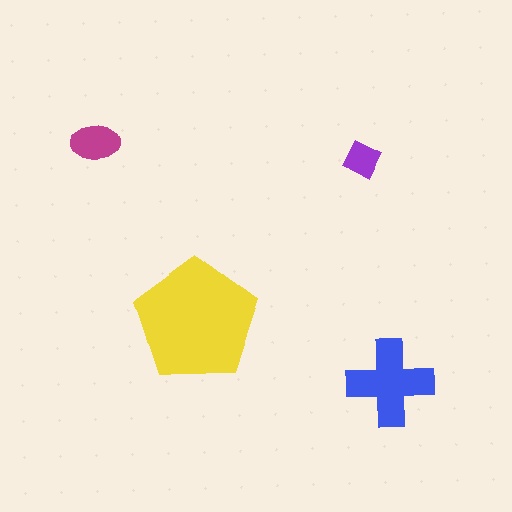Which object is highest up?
The magenta ellipse is topmost.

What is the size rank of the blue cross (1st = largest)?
2nd.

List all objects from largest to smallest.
The yellow pentagon, the blue cross, the magenta ellipse, the purple diamond.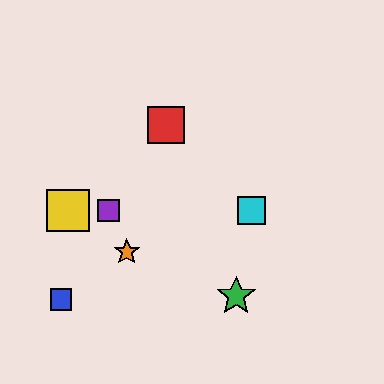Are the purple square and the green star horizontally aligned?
No, the purple square is at y≈210 and the green star is at y≈296.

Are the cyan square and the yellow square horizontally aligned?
Yes, both are at y≈210.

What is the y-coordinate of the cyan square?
The cyan square is at y≈210.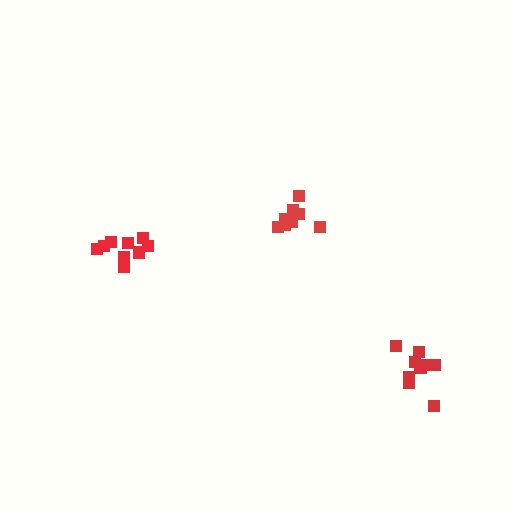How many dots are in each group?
Group 1: 10 dots, Group 2: 8 dots, Group 3: 9 dots (27 total).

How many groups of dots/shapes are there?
There are 3 groups.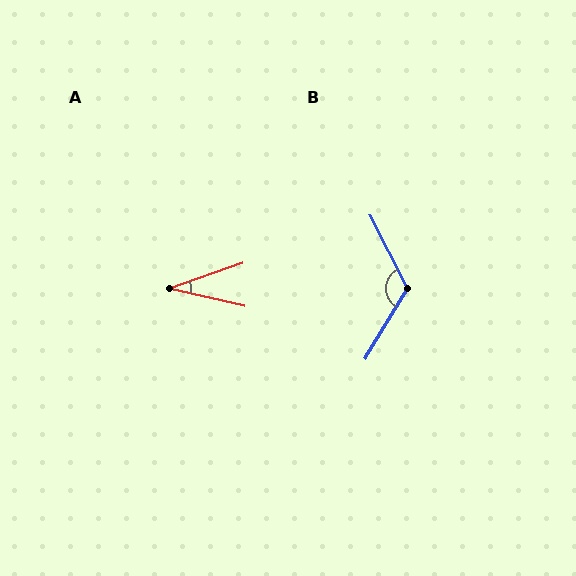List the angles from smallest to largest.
A (32°), B (121°).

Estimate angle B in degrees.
Approximately 121 degrees.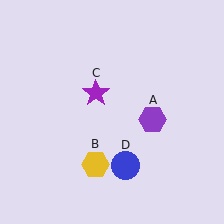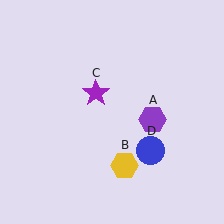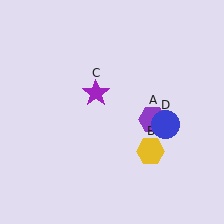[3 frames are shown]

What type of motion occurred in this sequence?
The yellow hexagon (object B), blue circle (object D) rotated counterclockwise around the center of the scene.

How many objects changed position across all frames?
2 objects changed position: yellow hexagon (object B), blue circle (object D).